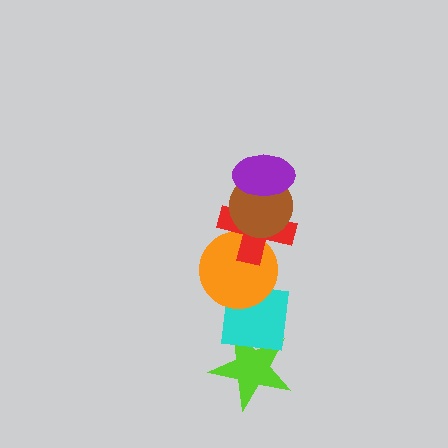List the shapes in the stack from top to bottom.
From top to bottom: the purple ellipse, the brown circle, the red cross, the orange circle, the cyan square, the lime star.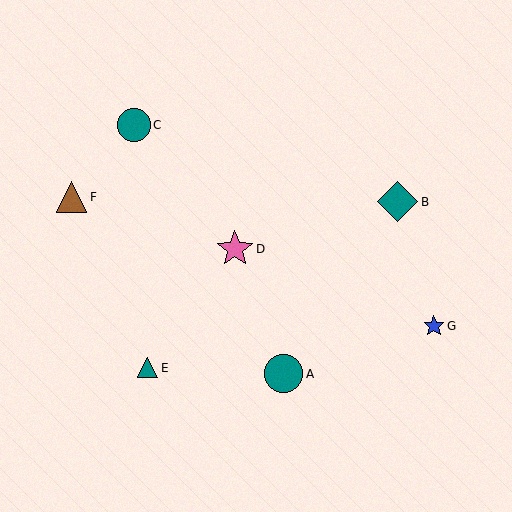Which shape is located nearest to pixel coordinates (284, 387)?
The teal circle (labeled A) at (284, 374) is nearest to that location.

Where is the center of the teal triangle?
The center of the teal triangle is at (147, 368).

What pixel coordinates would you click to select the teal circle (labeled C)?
Click at (134, 125) to select the teal circle C.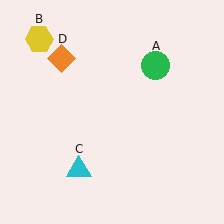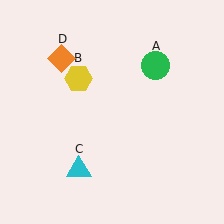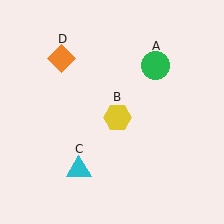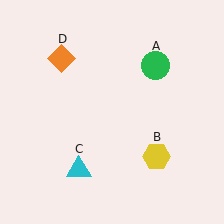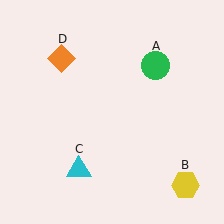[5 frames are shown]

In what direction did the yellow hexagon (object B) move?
The yellow hexagon (object B) moved down and to the right.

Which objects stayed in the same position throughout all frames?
Green circle (object A) and cyan triangle (object C) and orange diamond (object D) remained stationary.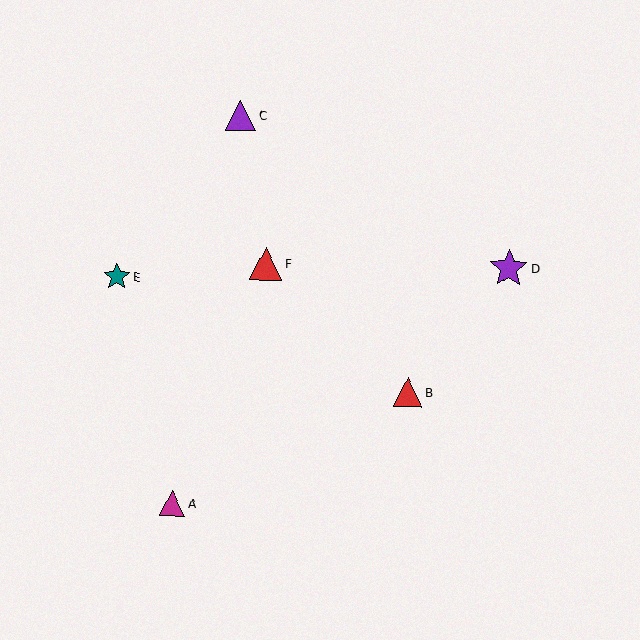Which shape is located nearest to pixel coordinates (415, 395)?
The red triangle (labeled B) at (408, 392) is nearest to that location.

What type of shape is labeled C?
Shape C is a purple triangle.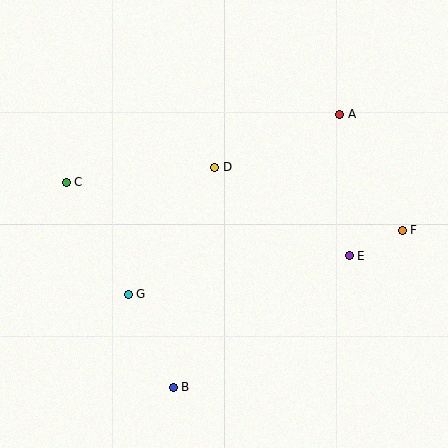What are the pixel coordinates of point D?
Point D is at (215, 167).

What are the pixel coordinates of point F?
Point F is at (402, 230).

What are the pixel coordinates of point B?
Point B is at (173, 387).